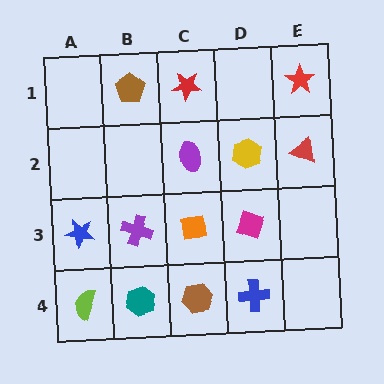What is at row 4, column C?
A brown hexagon.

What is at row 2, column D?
A yellow hexagon.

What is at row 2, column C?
A purple ellipse.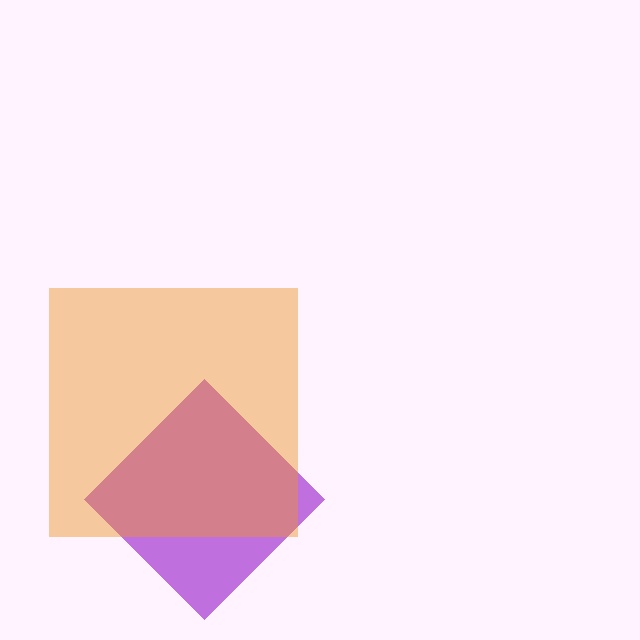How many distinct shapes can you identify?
There are 2 distinct shapes: a purple diamond, an orange square.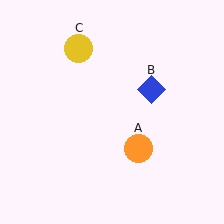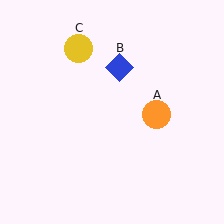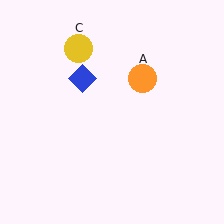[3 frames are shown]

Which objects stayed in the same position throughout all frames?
Yellow circle (object C) remained stationary.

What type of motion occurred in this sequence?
The orange circle (object A), blue diamond (object B) rotated counterclockwise around the center of the scene.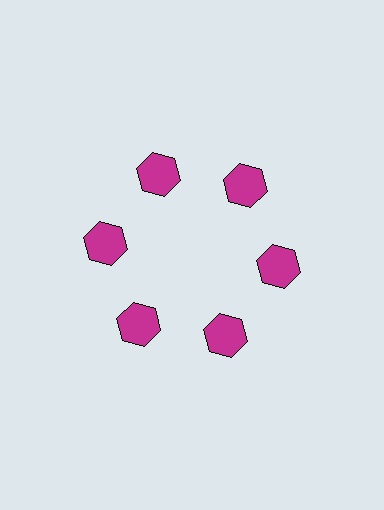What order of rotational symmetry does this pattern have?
This pattern has 6-fold rotational symmetry.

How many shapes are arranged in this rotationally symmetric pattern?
There are 6 shapes, arranged in 6 groups of 1.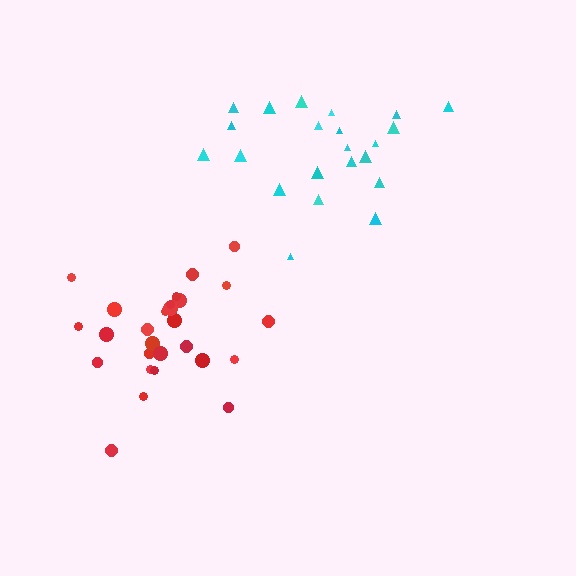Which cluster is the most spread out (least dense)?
Cyan.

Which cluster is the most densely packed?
Red.